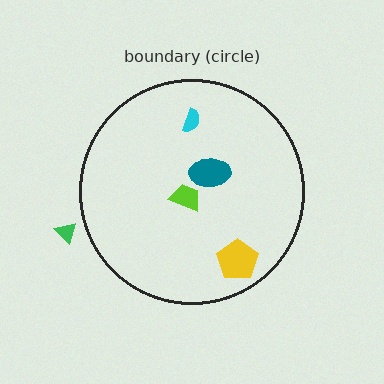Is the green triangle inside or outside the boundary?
Outside.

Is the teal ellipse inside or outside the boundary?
Inside.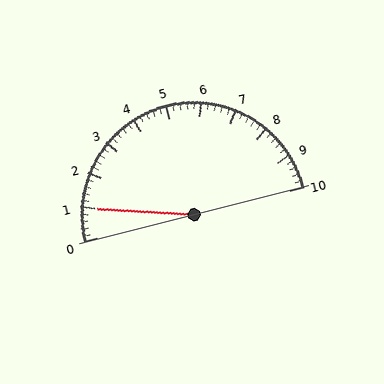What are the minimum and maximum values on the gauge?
The gauge ranges from 0 to 10.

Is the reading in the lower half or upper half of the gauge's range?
The reading is in the lower half of the range (0 to 10).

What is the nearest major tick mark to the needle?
The nearest major tick mark is 1.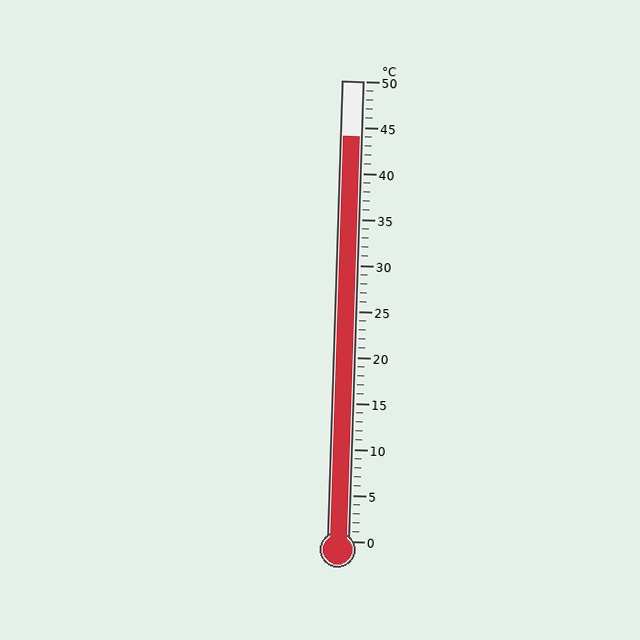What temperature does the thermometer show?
The thermometer shows approximately 44°C.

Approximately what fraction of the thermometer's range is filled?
The thermometer is filled to approximately 90% of its range.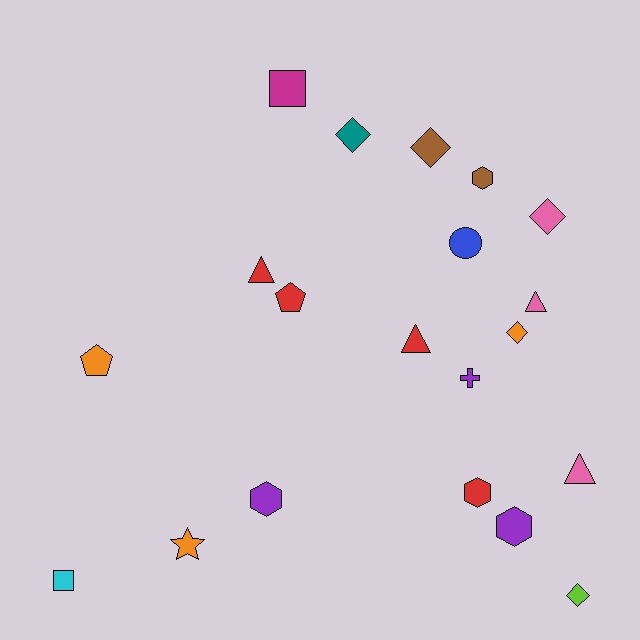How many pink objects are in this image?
There are 3 pink objects.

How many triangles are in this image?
There are 4 triangles.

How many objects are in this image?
There are 20 objects.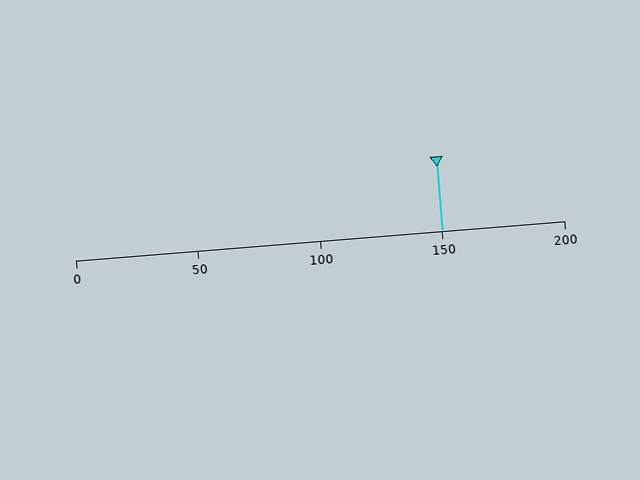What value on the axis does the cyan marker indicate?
The marker indicates approximately 150.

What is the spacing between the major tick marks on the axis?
The major ticks are spaced 50 apart.